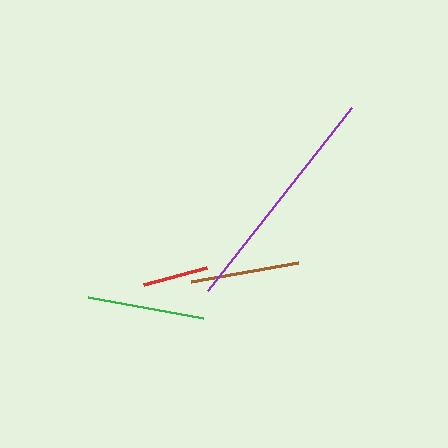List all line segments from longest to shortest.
From longest to shortest: purple, green, brown, red.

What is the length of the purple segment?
The purple segment is approximately 233 pixels long.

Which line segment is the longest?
The purple line is the longest at approximately 233 pixels.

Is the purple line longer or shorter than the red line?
The purple line is longer than the red line.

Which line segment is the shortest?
The red line is the shortest at approximately 65 pixels.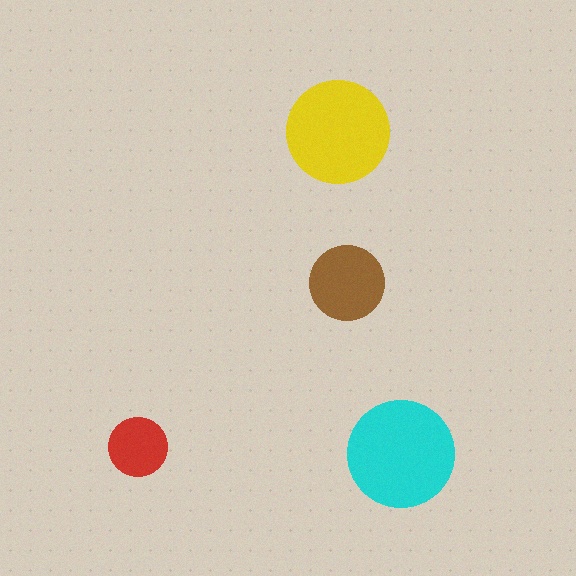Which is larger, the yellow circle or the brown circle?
The yellow one.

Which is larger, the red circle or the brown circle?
The brown one.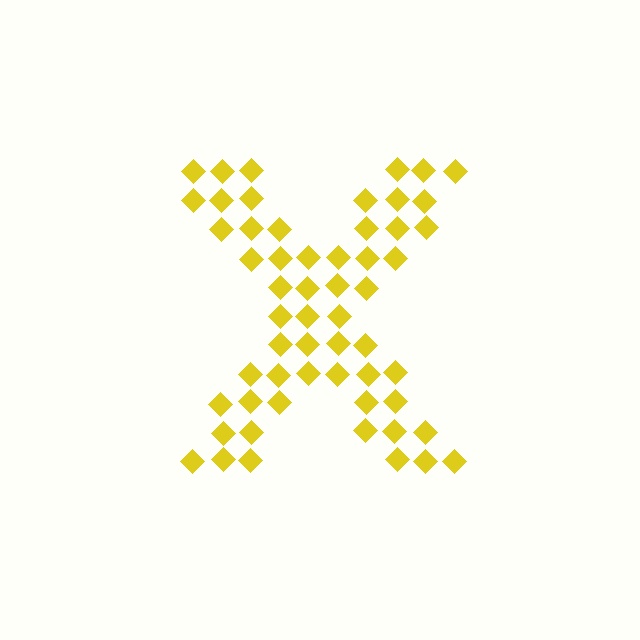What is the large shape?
The large shape is the letter X.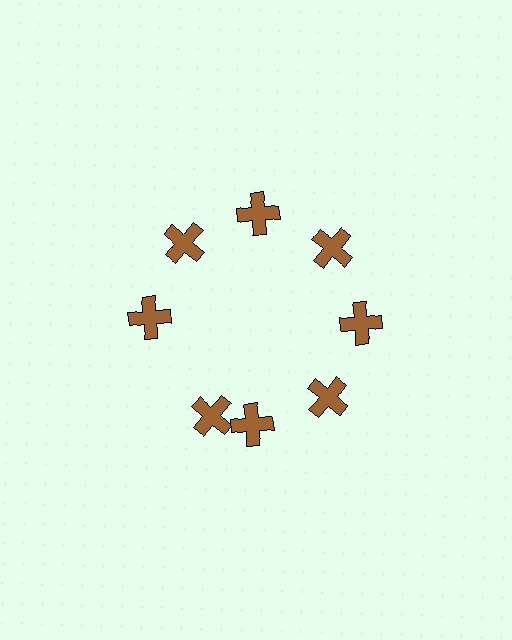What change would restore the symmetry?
The symmetry would be restored by rotating it back into even spacing with its neighbors so that all 8 crosses sit at equal angles and equal distance from the center.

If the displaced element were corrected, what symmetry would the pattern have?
It would have 8-fold rotational symmetry — the pattern would map onto itself every 45 degrees.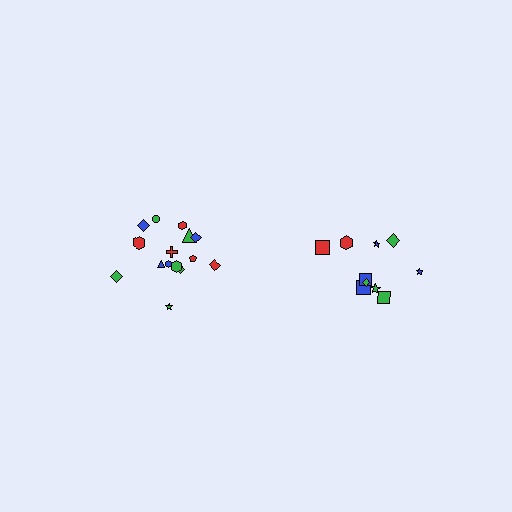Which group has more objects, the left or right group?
The left group.